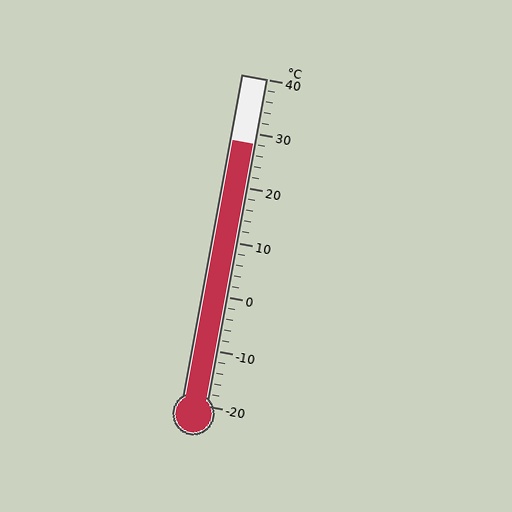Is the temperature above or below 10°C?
The temperature is above 10°C.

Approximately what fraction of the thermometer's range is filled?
The thermometer is filled to approximately 80% of its range.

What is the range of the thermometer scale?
The thermometer scale ranges from -20°C to 40°C.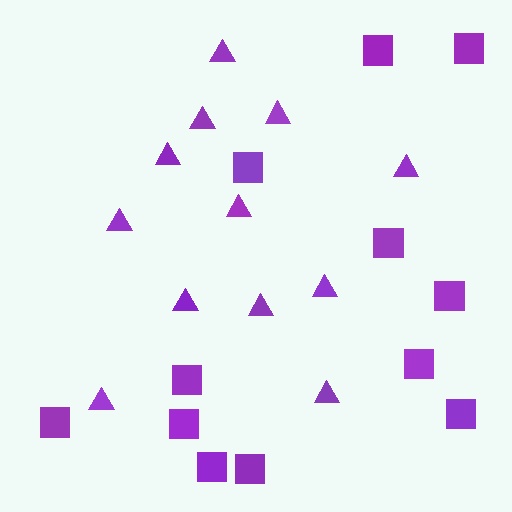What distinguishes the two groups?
There are 2 groups: one group of triangles (12) and one group of squares (12).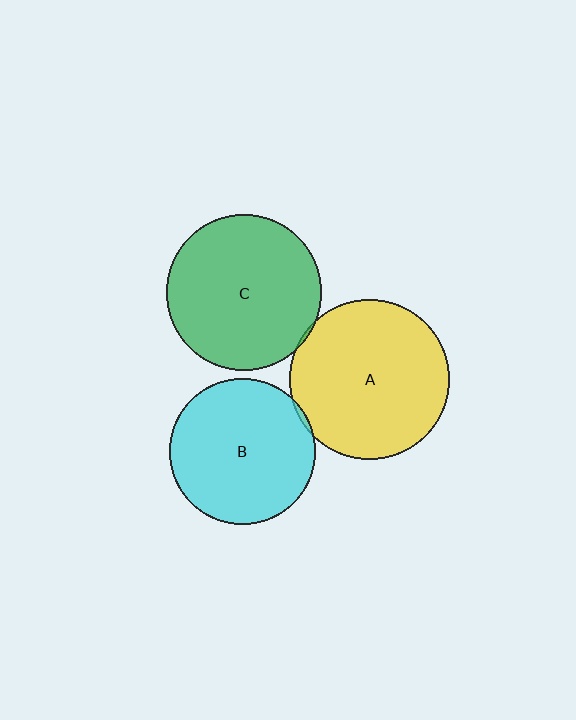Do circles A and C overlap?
Yes.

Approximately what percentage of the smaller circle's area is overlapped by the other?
Approximately 5%.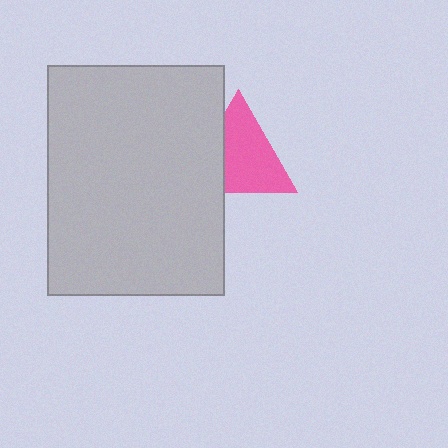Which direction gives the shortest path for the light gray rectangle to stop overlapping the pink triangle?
Moving left gives the shortest separation.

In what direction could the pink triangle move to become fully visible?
The pink triangle could move right. That would shift it out from behind the light gray rectangle entirely.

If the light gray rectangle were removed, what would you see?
You would see the complete pink triangle.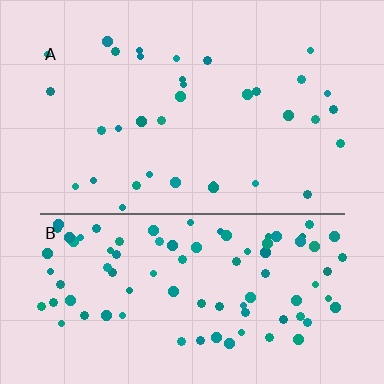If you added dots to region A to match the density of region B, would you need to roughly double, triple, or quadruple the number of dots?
Approximately triple.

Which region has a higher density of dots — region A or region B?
B (the bottom).